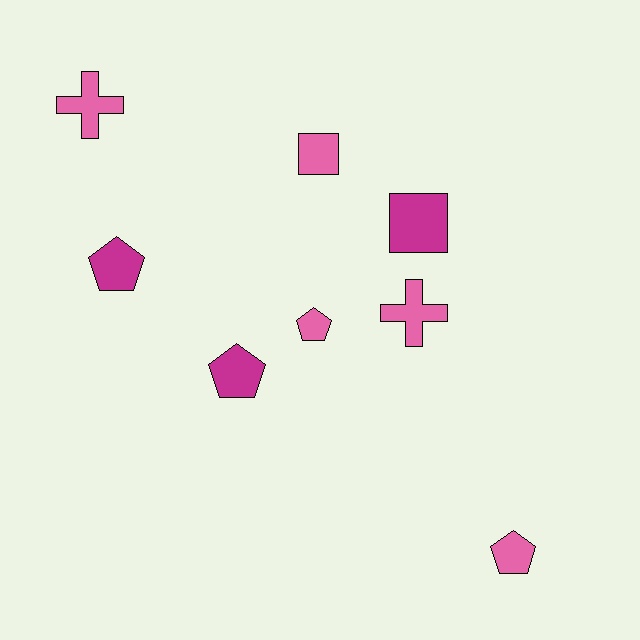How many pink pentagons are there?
There are 2 pink pentagons.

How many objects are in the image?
There are 8 objects.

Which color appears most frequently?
Pink, with 5 objects.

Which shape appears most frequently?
Pentagon, with 4 objects.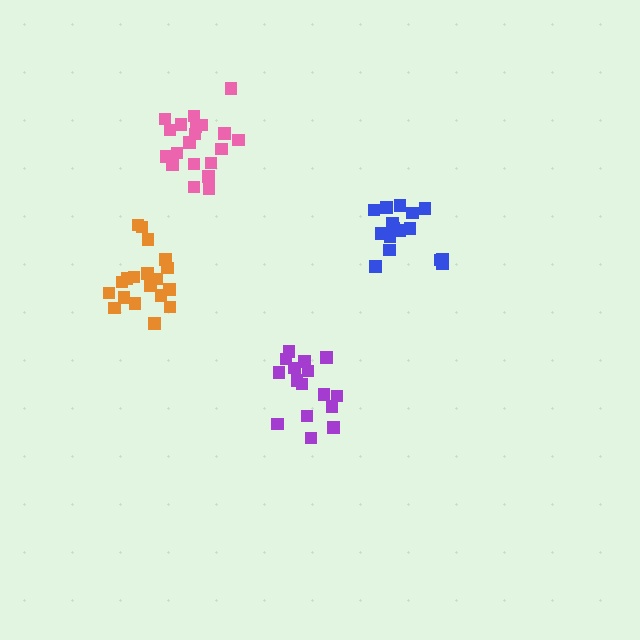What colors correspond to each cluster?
The clusters are colored: blue, purple, pink, orange.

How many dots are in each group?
Group 1: 16 dots, Group 2: 16 dots, Group 3: 20 dots, Group 4: 19 dots (71 total).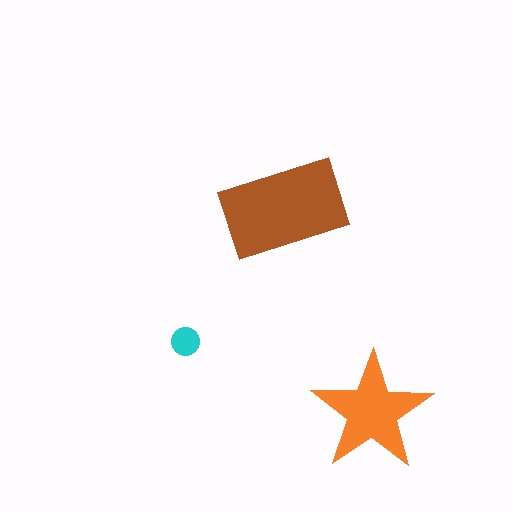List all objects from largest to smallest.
The brown rectangle, the orange star, the cyan circle.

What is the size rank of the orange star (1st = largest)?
2nd.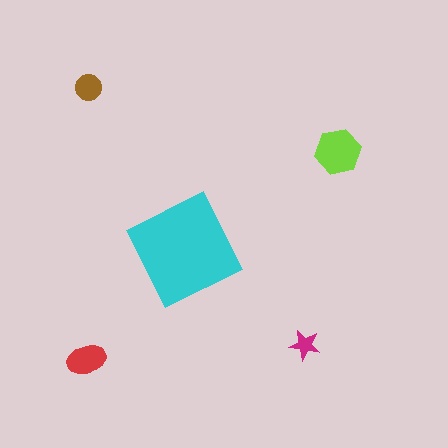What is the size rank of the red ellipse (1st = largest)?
3rd.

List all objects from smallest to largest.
The magenta star, the brown circle, the red ellipse, the lime hexagon, the cyan square.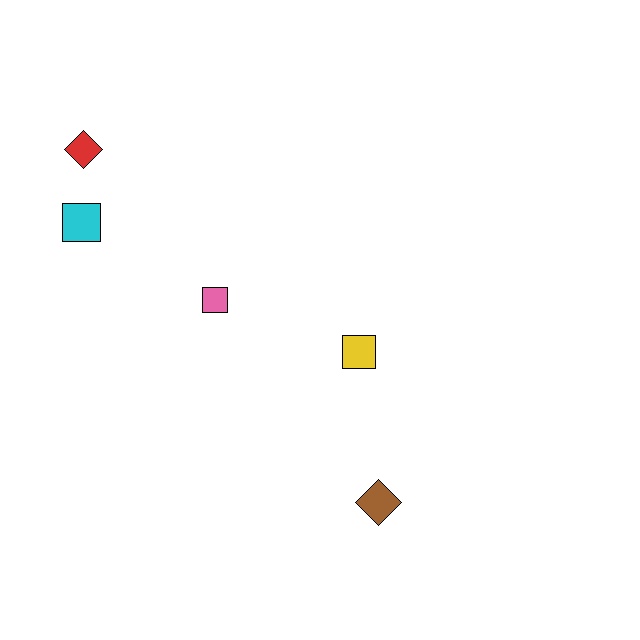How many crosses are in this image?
There are no crosses.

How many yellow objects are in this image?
There is 1 yellow object.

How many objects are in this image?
There are 5 objects.